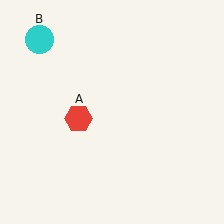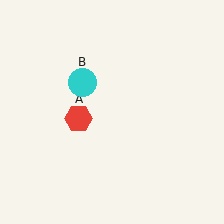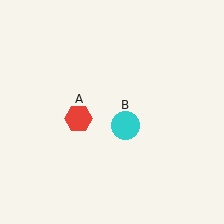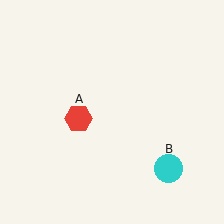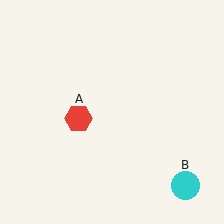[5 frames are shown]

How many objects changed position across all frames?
1 object changed position: cyan circle (object B).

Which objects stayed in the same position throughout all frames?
Red hexagon (object A) remained stationary.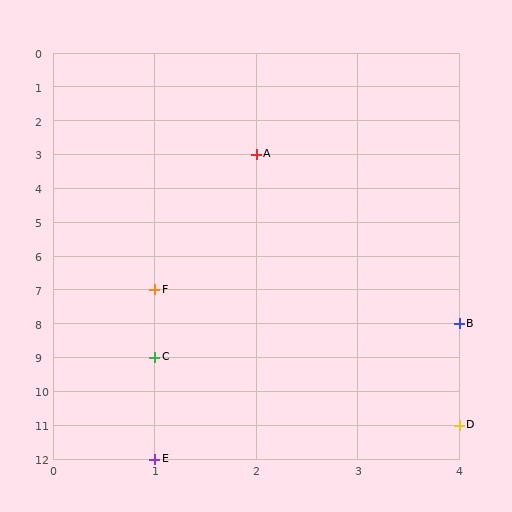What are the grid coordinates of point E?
Point E is at grid coordinates (1, 12).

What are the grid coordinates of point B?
Point B is at grid coordinates (4, 8).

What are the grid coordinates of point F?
Point F is at grid coordinates (1, 7).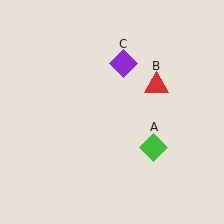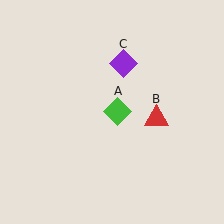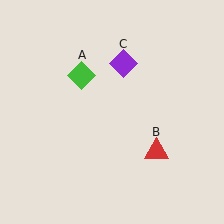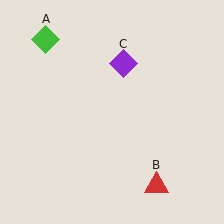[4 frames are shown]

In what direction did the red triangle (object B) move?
The red triangle (object B) moved down.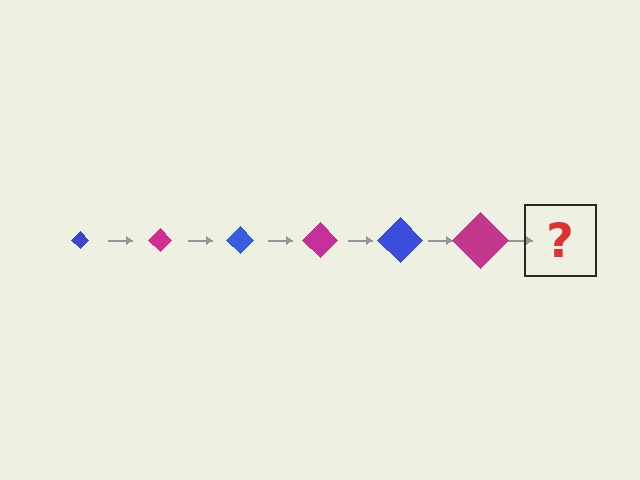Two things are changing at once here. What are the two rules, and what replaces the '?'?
The two rules are that the diamond grows larger each step and the color cycles through blue and magenta. The '?' should be a blue diamond, larger than the previous one.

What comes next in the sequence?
The next element should be a blue diamond, larger than the previous one.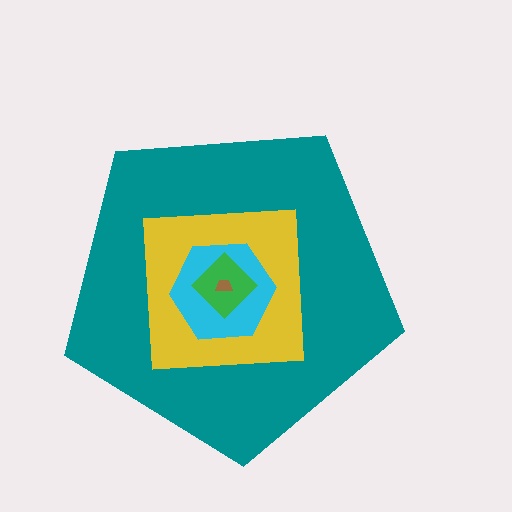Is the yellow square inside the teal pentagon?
Yes.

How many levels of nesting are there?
5.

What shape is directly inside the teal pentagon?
The yellow square.